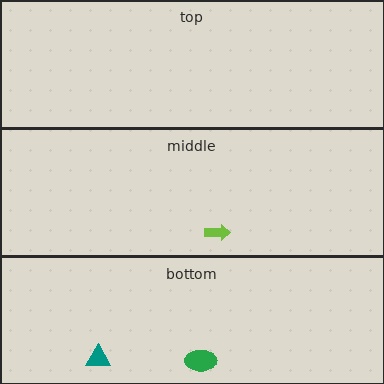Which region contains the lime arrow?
The middle region.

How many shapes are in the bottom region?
2.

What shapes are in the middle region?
The lime arrow.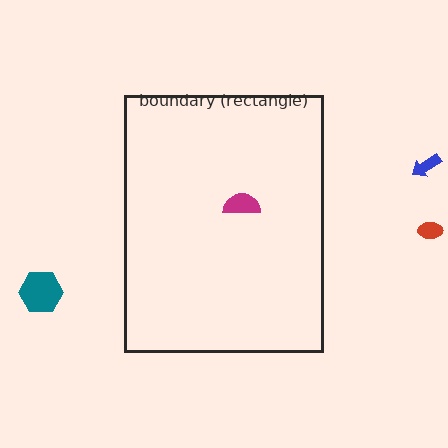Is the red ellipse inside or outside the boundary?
Outside.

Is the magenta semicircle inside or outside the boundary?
Inside.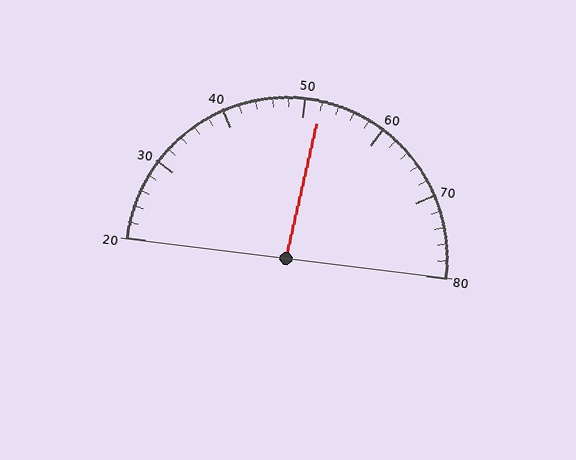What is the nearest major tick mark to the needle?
The nearest major tick mark is 50.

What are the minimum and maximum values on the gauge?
The gauge ranges from 20 to 80.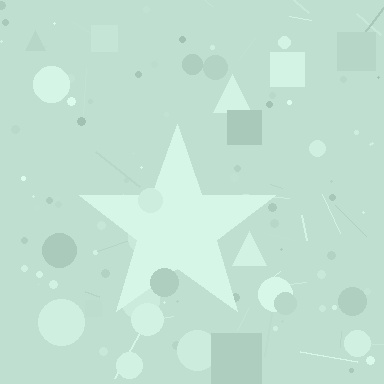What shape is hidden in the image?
A star is hidden in the image.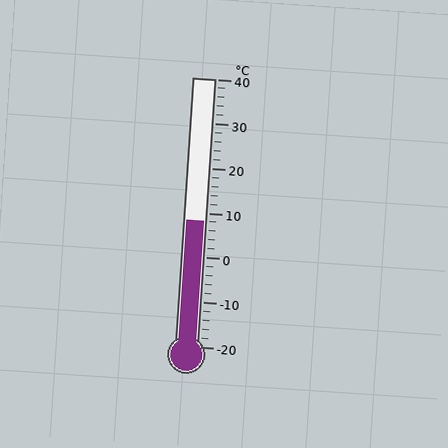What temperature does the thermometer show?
The thermometer shows approximately 8°C.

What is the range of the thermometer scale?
The thermometer scale ranges from -20°C to 40°C.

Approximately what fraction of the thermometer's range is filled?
The thermometer is filled to approximately 45% of its range.